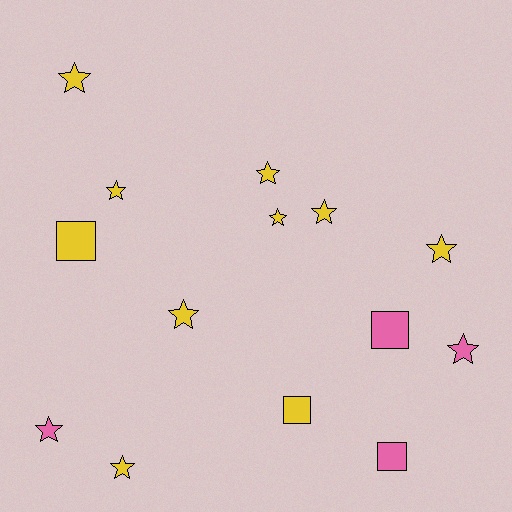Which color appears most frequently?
Yellow, with 10 objects.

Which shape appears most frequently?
Star, with 10 objects.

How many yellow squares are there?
There are 2 yellow squares.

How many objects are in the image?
There are 14 objects.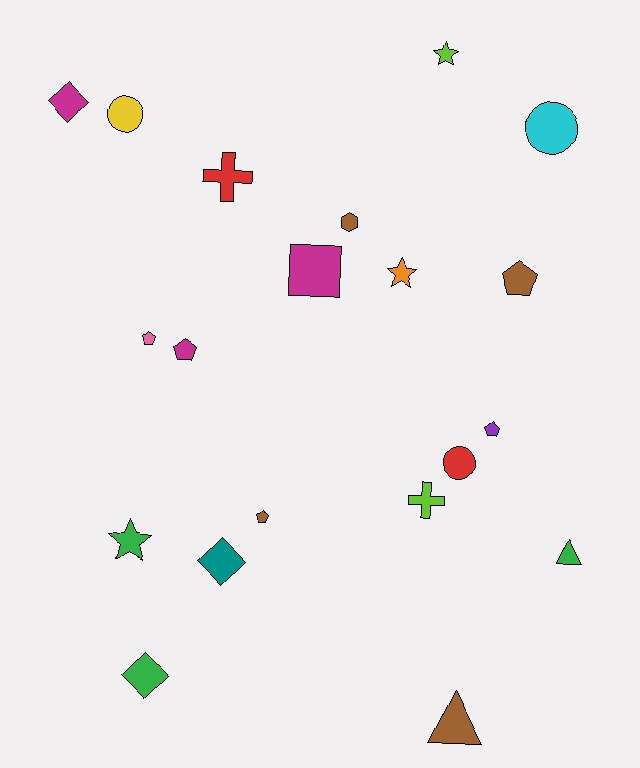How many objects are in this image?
There are 20 objects.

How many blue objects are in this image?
There are no blue objects.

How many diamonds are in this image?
There are 3 diamonds.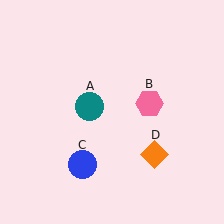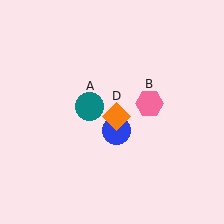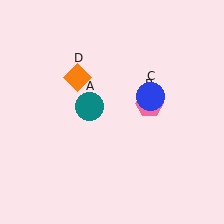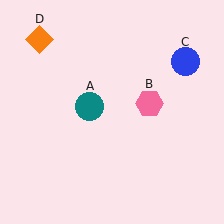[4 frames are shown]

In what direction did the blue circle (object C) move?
The blue circle (object C) moved up and to the right.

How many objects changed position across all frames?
2 objects changed position: blue circle (object C), orange diamond (object D).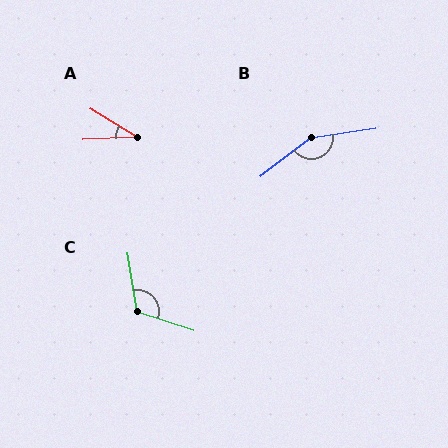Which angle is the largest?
B, at approximately 151 degrees.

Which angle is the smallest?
A, at approximately 34 degrees.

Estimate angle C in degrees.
Approximately 117 degrees.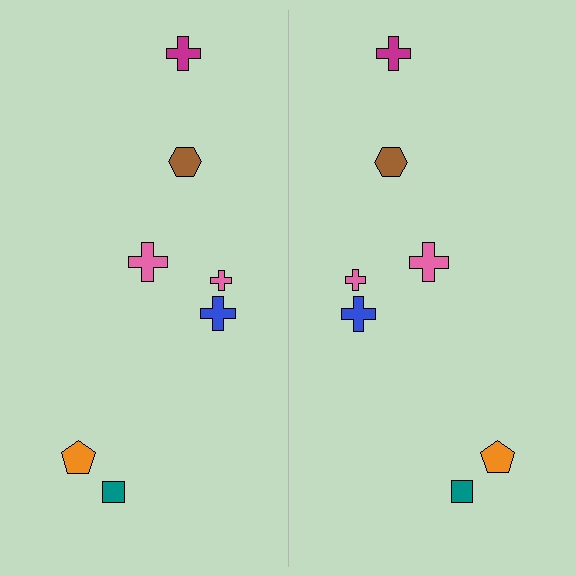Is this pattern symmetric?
Yes, this pattern has bilateral (reflection) symmetry.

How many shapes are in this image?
There are 14 shapes in this image.